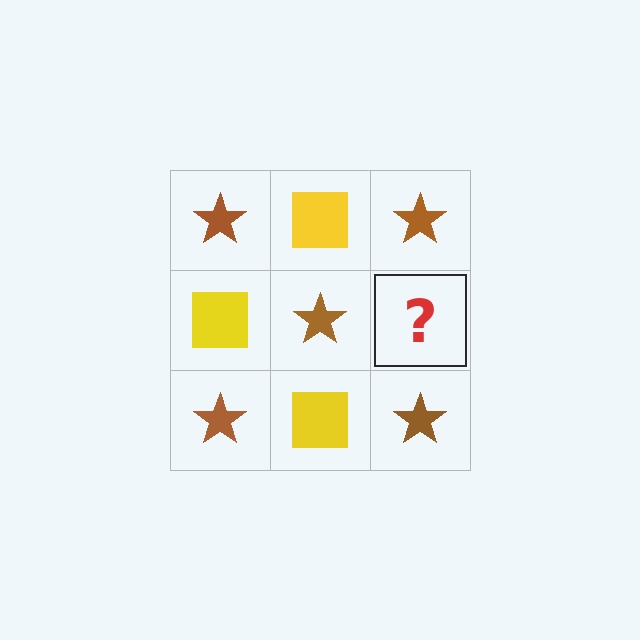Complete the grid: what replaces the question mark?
The question mark should be replaced with a yellow square.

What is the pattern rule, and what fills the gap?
The rule is that it alternates brown star and yellow square in a checkerboard pattern. The gap should be filled with a yellow square.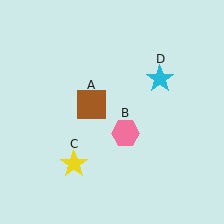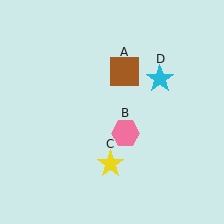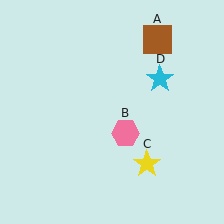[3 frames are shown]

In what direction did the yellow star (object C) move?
The yellow star (object C) moved right.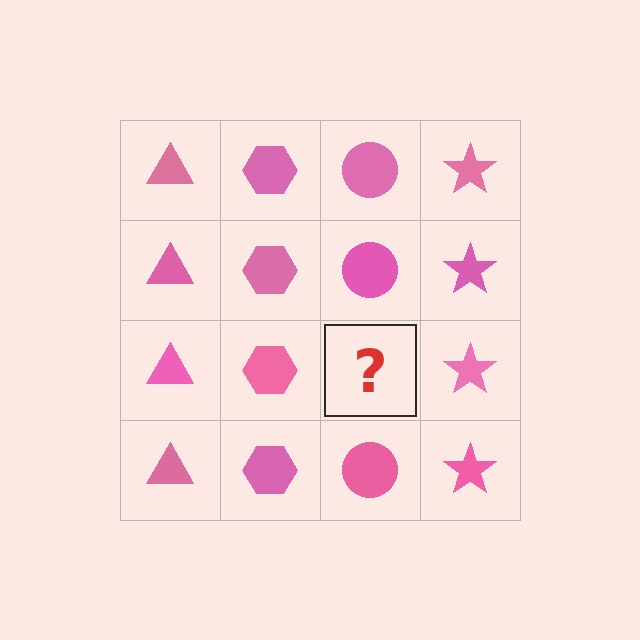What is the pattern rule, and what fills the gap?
The rule is that each column has a consistent shape. The gap should be filled with a pink circle.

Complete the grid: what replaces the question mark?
The question mark should be replaced with a pink circle.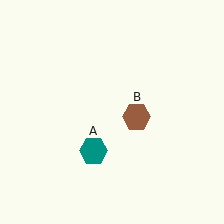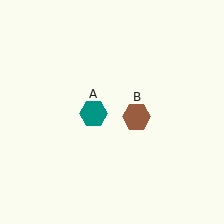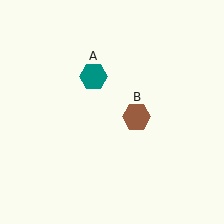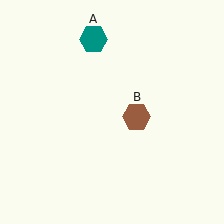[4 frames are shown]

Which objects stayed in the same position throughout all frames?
Brown hexagon (object B) remained stationary.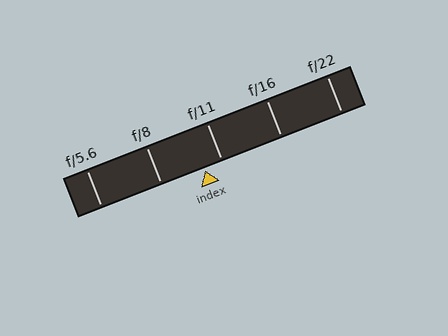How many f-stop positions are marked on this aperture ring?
There are 5 f-stop positions marked.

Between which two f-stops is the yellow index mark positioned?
The index mark is between f/8 and f/11.